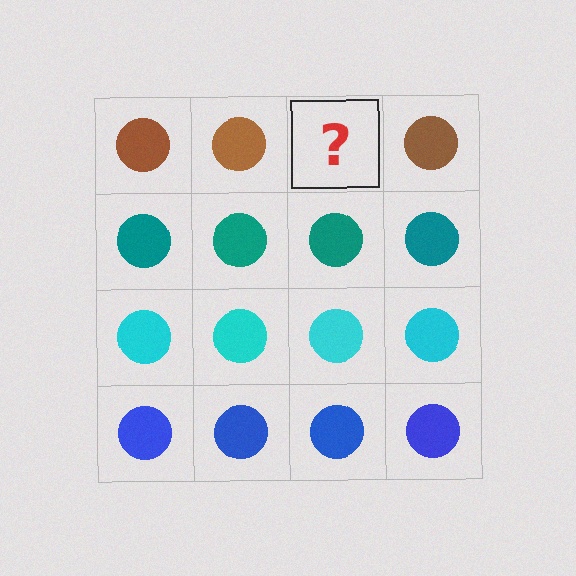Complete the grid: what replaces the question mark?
The question mark should be replaced with a brown circle.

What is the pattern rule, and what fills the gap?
The rule is that each row has a consistent color. The gap should be filled with a brown circle.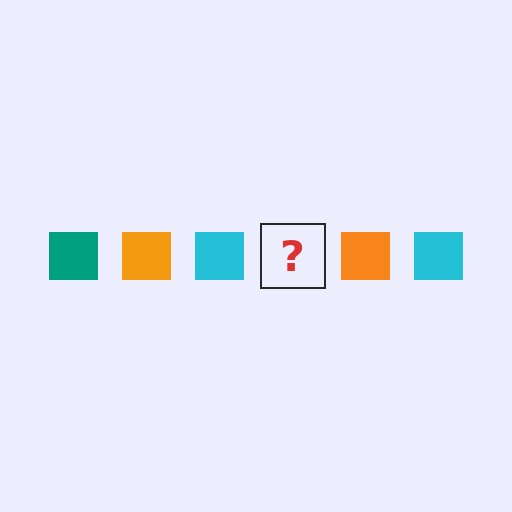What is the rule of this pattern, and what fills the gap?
The rule is that the pattern cycles through teal, orange, cyan squares. The gap should be filled with a teal square.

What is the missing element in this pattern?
The missing element is a teal square.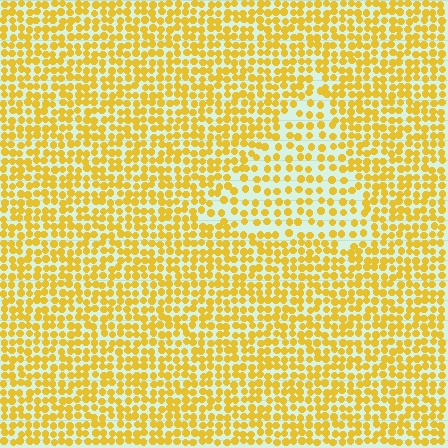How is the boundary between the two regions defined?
The boundary is defined by a change in element density (approximately 1.7x ratio). All elements are the same color, size, and shape.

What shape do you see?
I see a triangle.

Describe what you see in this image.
The image contains small yellow elements arranged at two different densities. A triangle-shaped region is visible where the elements are less densely packed than the surrounding area.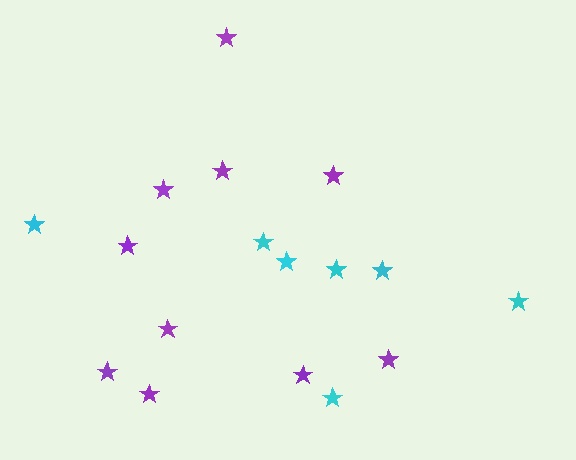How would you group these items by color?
There are 2 groups: one group of purple stars (10) and one group of cyan stars (7).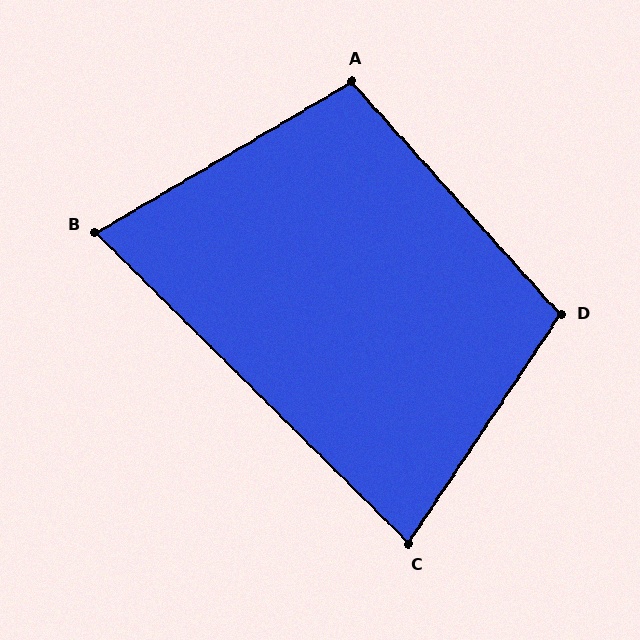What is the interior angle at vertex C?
Approximately 79 degrees (acute).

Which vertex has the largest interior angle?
D, at approximately 105 degrees.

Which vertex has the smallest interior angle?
B, at approximately 75 degrees.